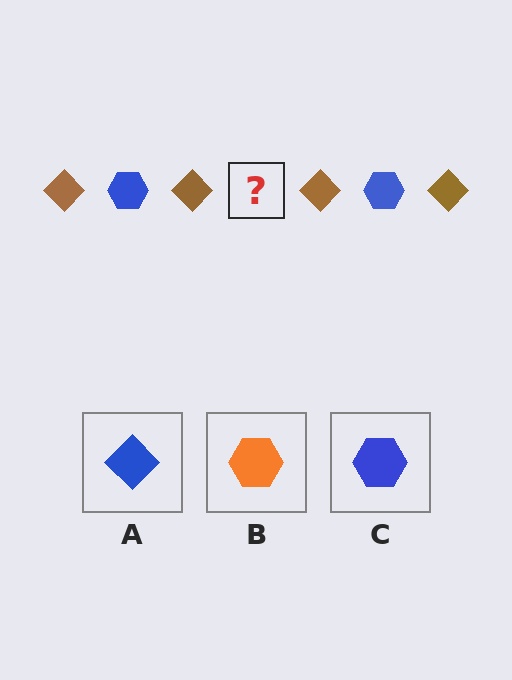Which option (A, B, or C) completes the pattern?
C.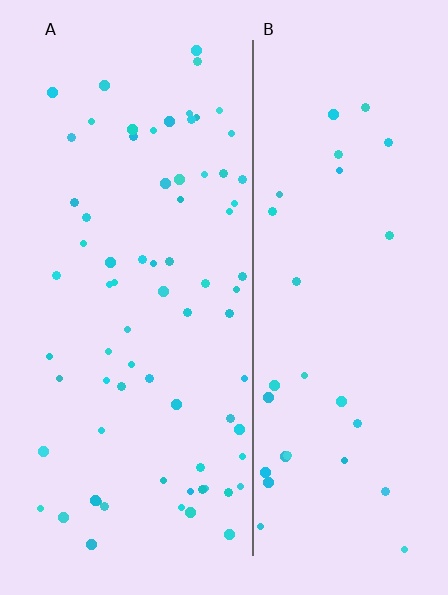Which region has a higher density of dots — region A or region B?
A (the left).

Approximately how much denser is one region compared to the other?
Approximately 2.3× — region A over region B.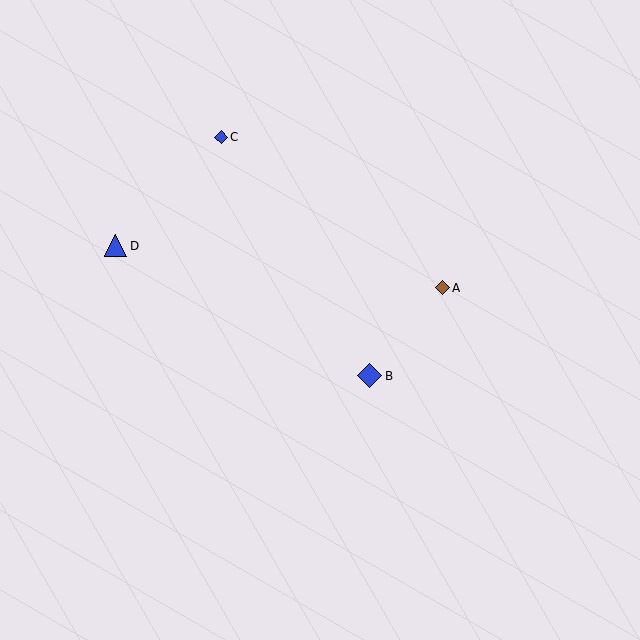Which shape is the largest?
The blue diamond (labeled B) is the largest.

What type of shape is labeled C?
Shape C is a blue diamond.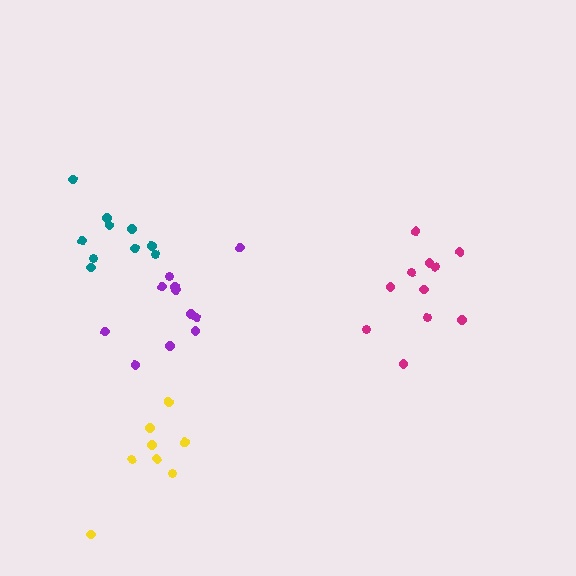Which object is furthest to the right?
The magenta cluster is rightmost.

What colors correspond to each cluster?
The clusters are colored: magenta, purple, teal, yellow.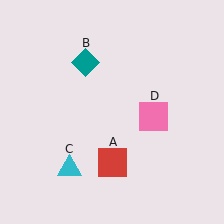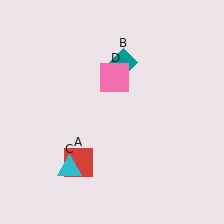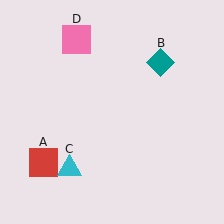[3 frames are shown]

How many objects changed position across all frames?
3 objects changed position: red square (object A), teal diamond (object B), pink square (object D).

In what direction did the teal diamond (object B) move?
The teal diamond (object B) moved right.